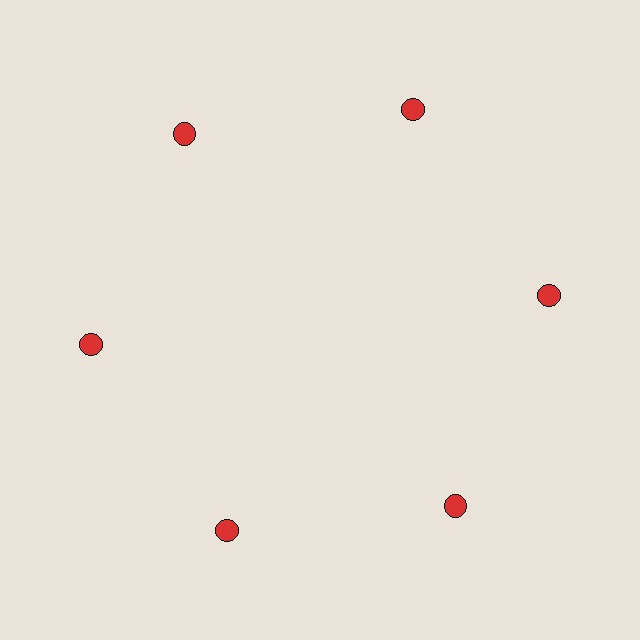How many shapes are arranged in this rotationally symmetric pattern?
There are 6 shapes, arranged in 6 groups of 1.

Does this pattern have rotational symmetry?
Yes, this pattern has 6-fold rotational symmetry. It looks the same after rotating 60 degrees around the center.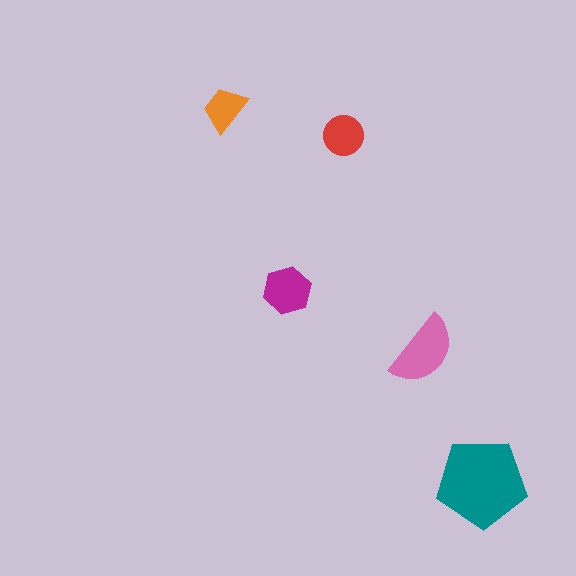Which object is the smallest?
The orange trapezoid.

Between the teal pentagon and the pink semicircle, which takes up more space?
The teal pentagon.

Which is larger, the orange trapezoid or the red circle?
The red circle.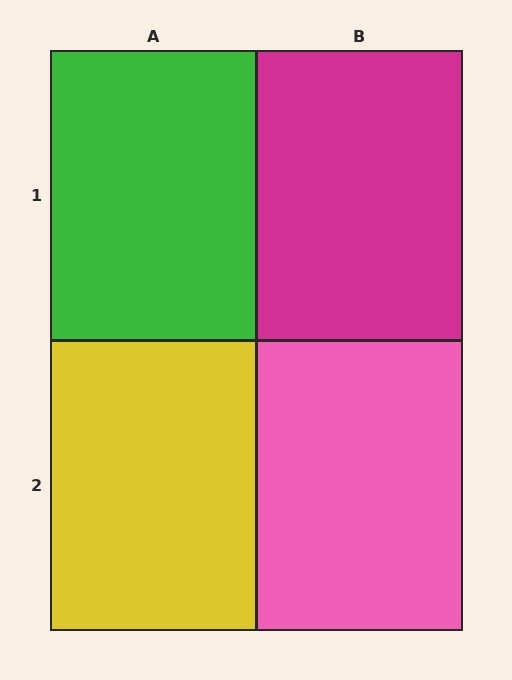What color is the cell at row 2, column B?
Pink.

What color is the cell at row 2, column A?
Yellow.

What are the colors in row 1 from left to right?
Green, magenta.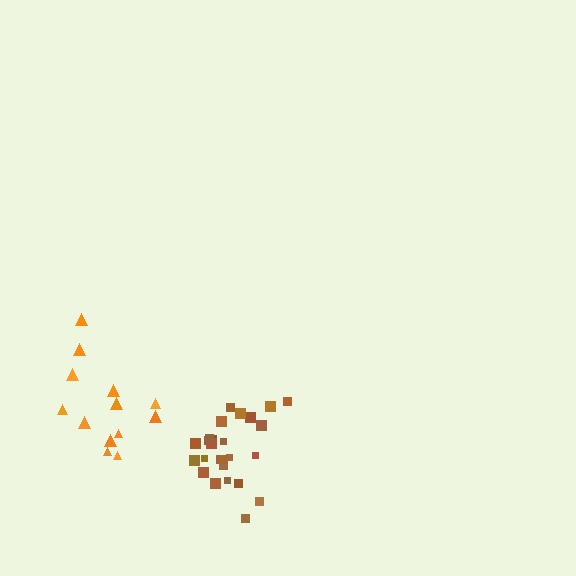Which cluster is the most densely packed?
Brown.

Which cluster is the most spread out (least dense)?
Orange.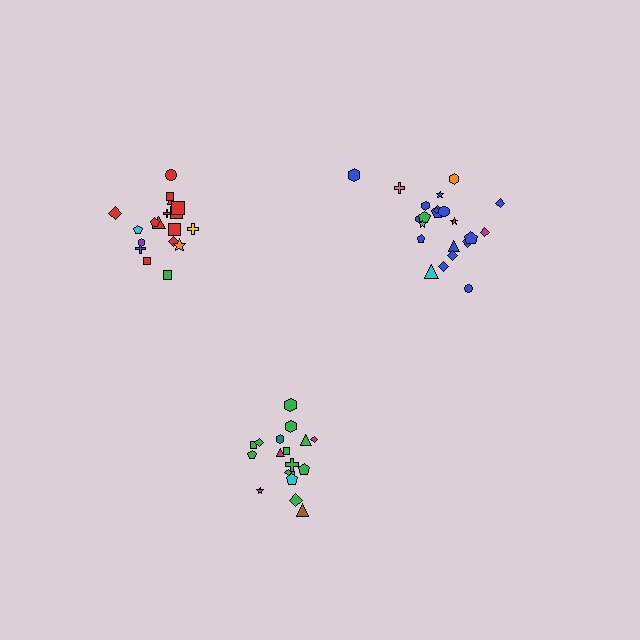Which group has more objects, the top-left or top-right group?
The top-right group.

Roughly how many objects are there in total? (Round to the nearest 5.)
Roughly 60 objects in total.